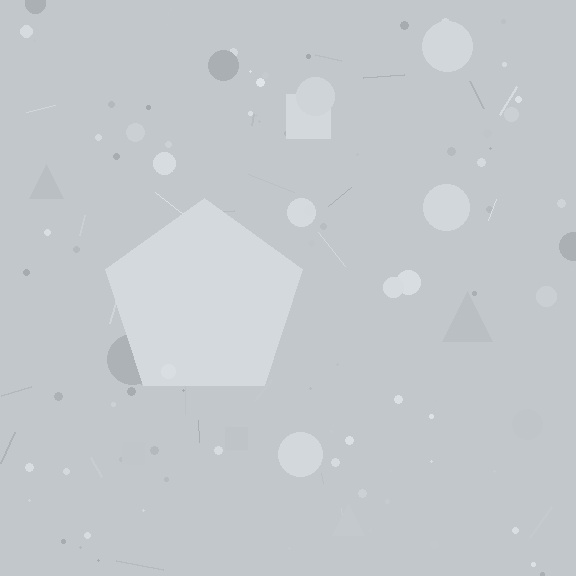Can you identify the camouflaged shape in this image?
The camouflaged shape is a pentagon.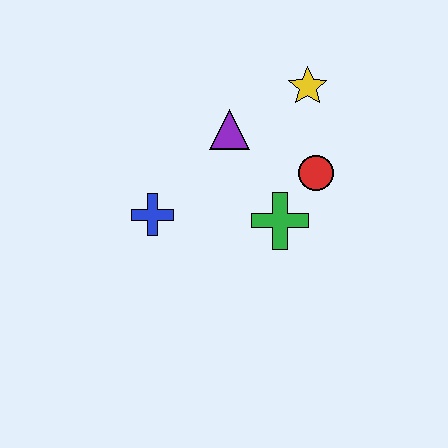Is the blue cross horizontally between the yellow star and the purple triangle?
No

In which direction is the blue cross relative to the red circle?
The blue cross is to the left of the red circle.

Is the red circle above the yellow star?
No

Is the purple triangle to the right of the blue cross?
Yes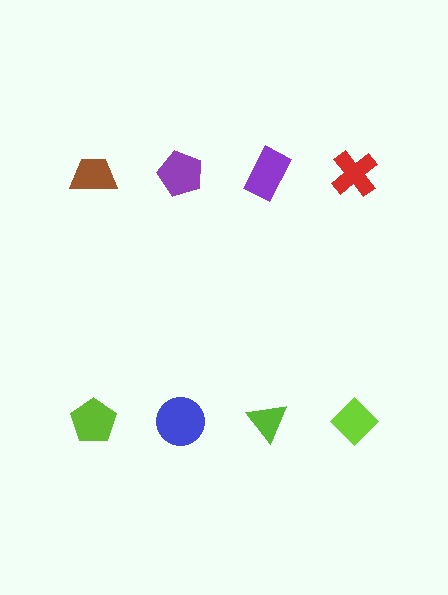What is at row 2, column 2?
A blue circle.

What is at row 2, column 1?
A lime pentagon.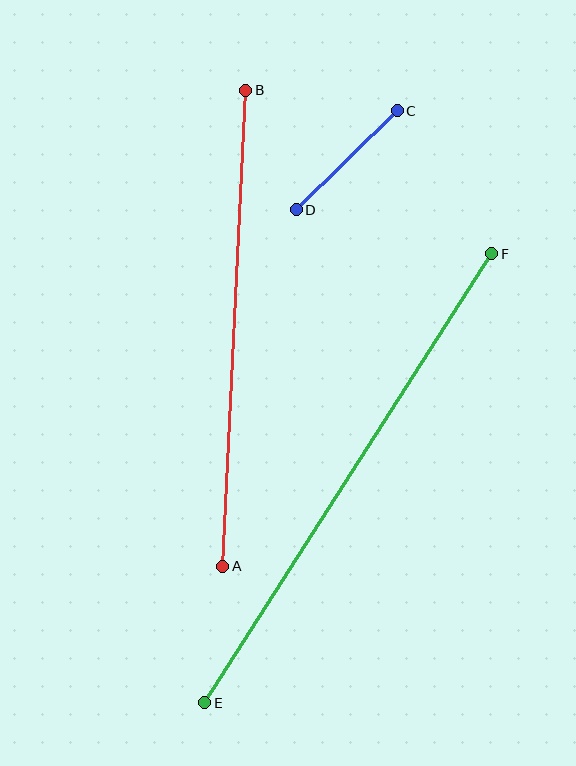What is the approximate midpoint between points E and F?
The midpoint is at approximately (348, 478) pixels.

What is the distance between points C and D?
The distance is approximately 142 pixels.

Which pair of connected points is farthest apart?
Points E and F are farthest apart.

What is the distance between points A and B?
The distance is approximately 477 pixels.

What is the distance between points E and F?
The distance is approximately 533 pixels.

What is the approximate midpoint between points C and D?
The midpoint is at approximately (347, 160) pixels.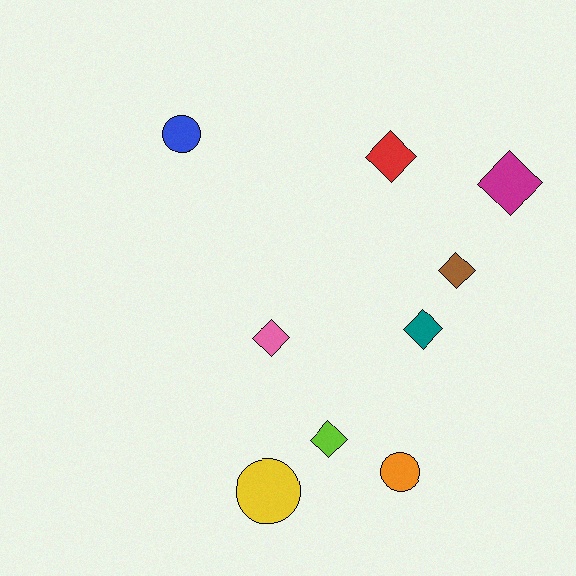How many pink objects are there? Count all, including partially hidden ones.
There is 1 pink object.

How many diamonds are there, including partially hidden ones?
There are 6 diamonds.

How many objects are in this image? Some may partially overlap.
There are 9 objects.